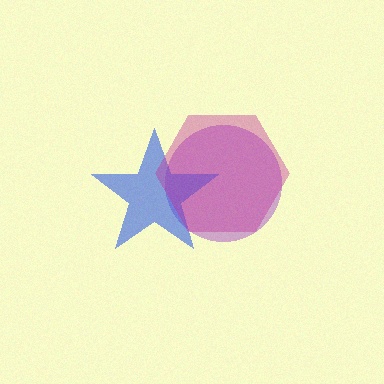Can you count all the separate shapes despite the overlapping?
Yes, there are 3 separate shapes.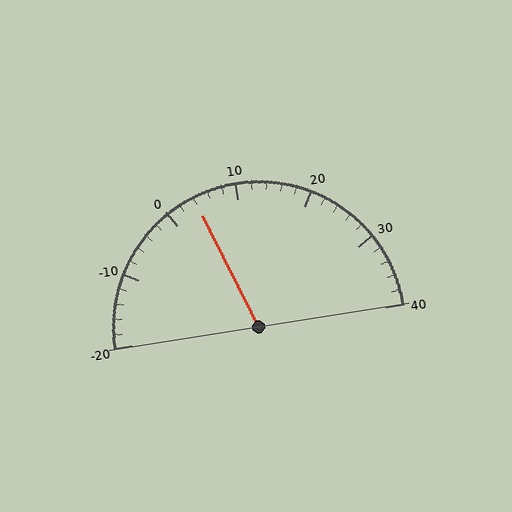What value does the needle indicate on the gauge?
The needle indicates approximately 4.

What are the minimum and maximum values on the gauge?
The gauge ranges from -20 to 40.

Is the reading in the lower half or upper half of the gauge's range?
The reading is in the lower half of the range (-20 to 40).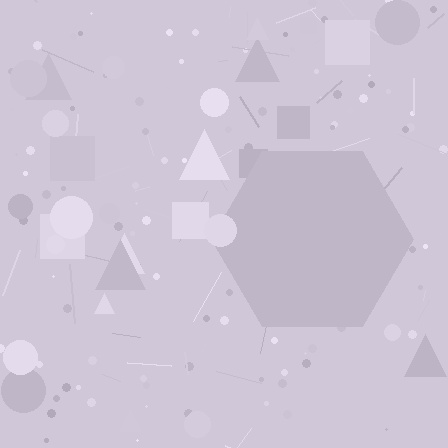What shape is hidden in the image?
A hexagon is hidden in the image.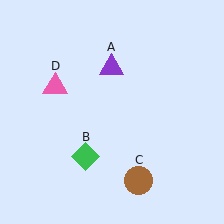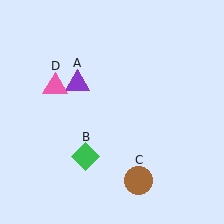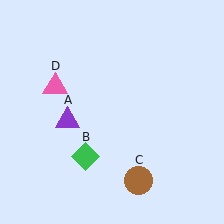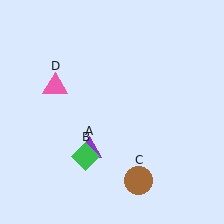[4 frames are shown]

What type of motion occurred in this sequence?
The purple triangle (object A) rotated counterclockwise around the center of the scene.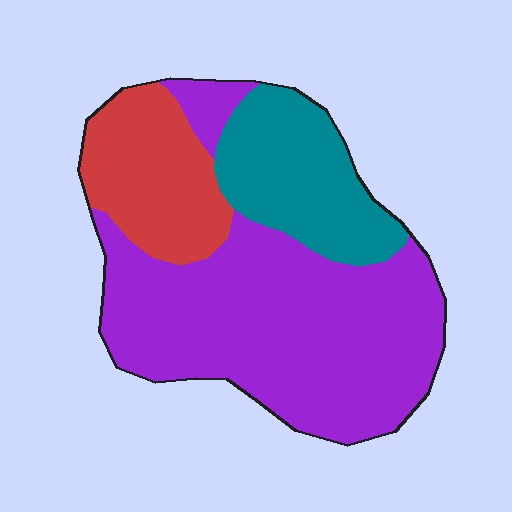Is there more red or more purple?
Purple.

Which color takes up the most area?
Purple, at roughly 60%.